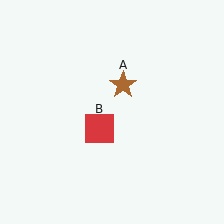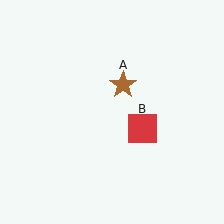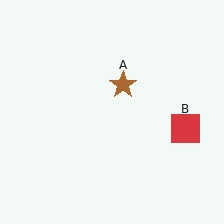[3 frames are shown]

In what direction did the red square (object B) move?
The red square (object B) moved right.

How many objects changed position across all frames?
1 object changed position: red square (object B).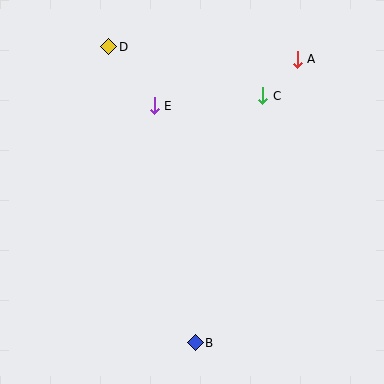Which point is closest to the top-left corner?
Point D is closest to the top-left corner.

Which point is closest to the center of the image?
Point E at (154, 106) is closest to the center.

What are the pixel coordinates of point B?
Point B is at (195, 343).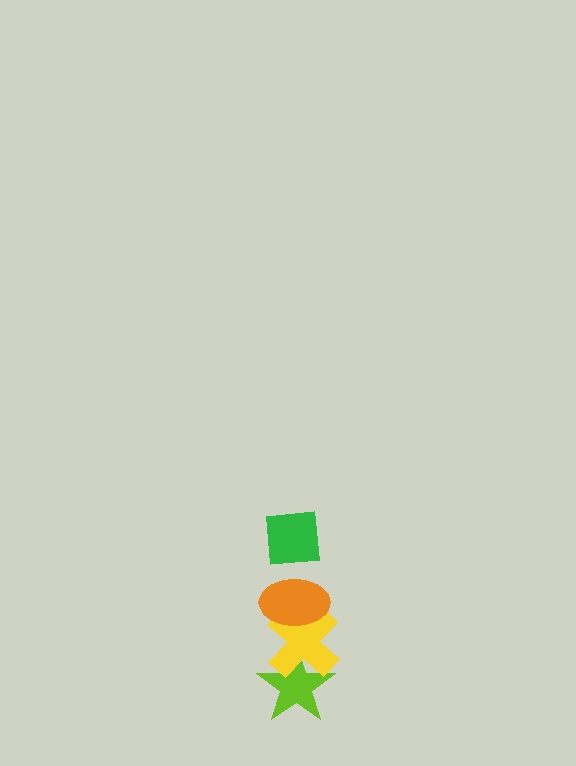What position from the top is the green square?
The green square is 1st from the top.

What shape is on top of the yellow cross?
The orange ellipse is on top of the yellow cross.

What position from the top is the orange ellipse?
The orange ellipse is 2nd from the top.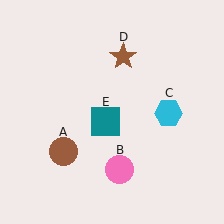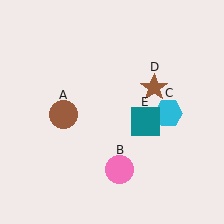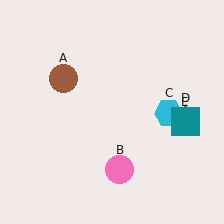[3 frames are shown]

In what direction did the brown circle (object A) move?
The brown circle (object A) moved up.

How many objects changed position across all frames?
3 objects changed position: brown circle (object A), brown star (object D), teal square (object E).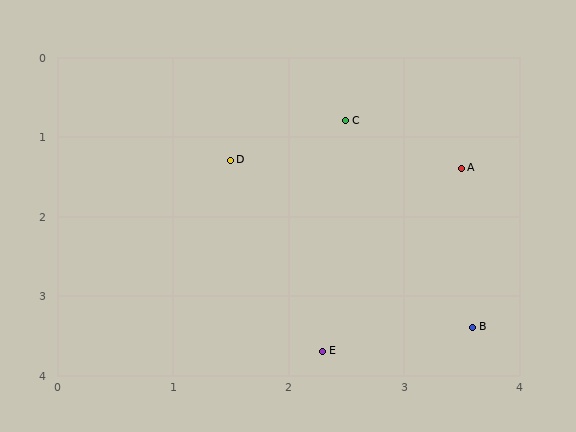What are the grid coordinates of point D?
Point D is at approximately (1.5, 1.3).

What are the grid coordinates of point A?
Point A is at approximately (3.5, 1.4).